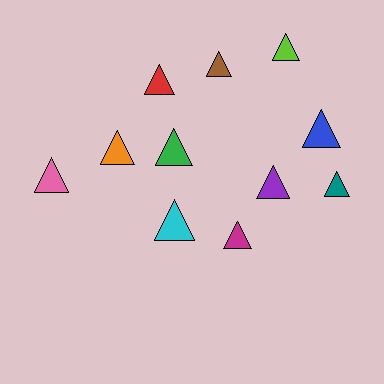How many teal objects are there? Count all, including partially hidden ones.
There is 1 teal object.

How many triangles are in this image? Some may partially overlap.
There are 11 triangles.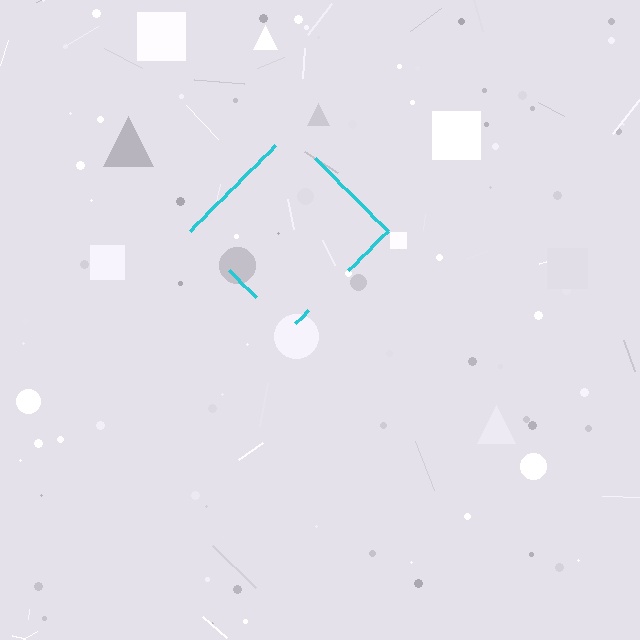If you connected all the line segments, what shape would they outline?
They would outline a diamond.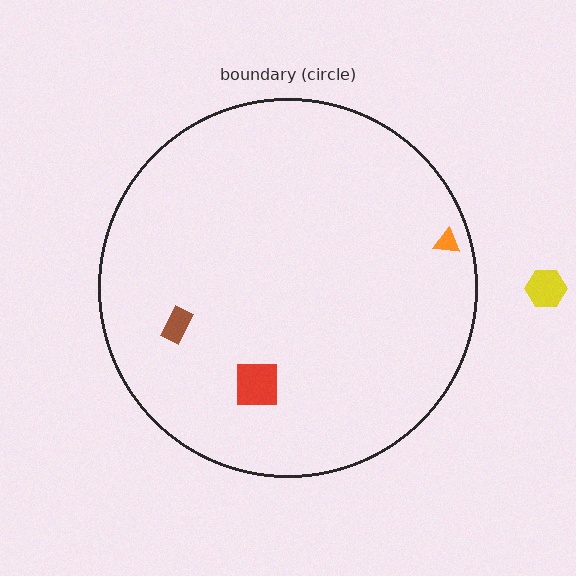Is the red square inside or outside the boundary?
Inside.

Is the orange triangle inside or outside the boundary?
Inside.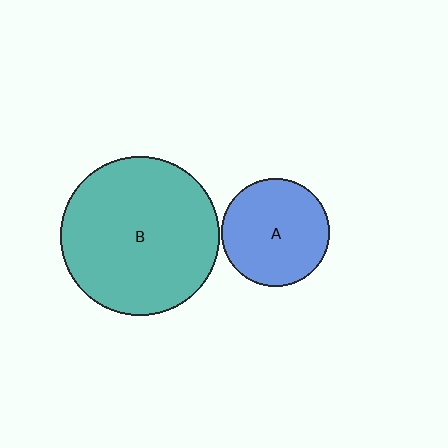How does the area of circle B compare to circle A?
Approximately 2.2 times.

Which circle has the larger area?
Circle B (teal).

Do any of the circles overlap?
No, none of the circles overlap.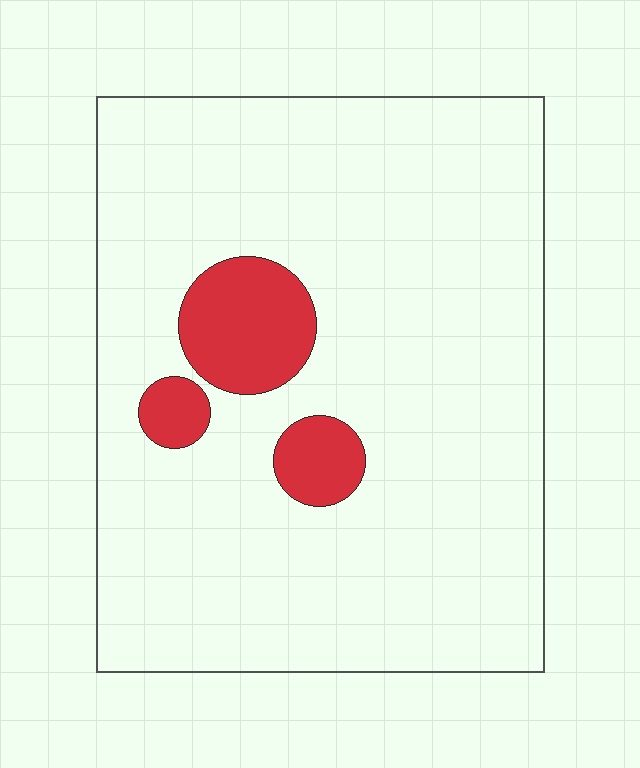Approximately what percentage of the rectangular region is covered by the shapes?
Approximately 10%.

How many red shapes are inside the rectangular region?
3.